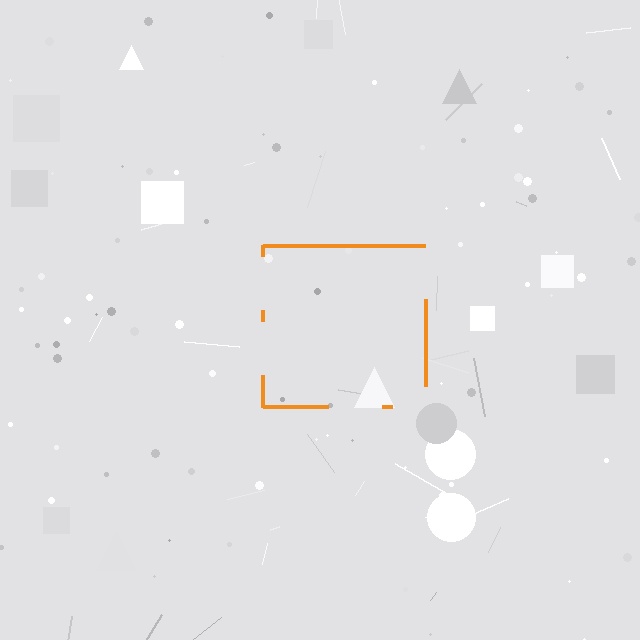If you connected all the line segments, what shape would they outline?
They would outline a square.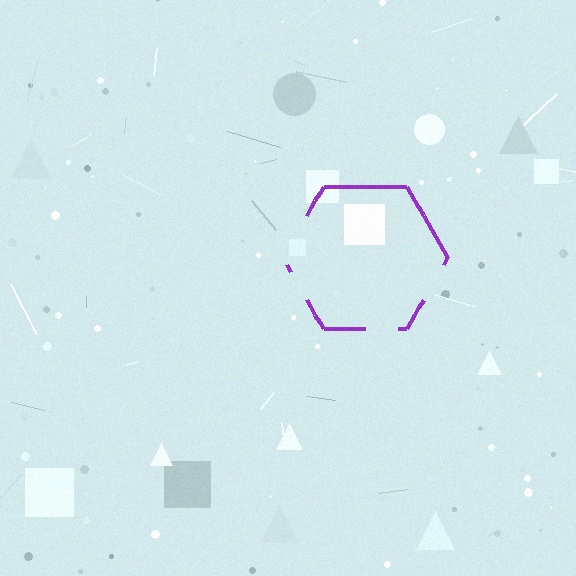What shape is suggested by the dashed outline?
The dashed outline suggests a hexagon.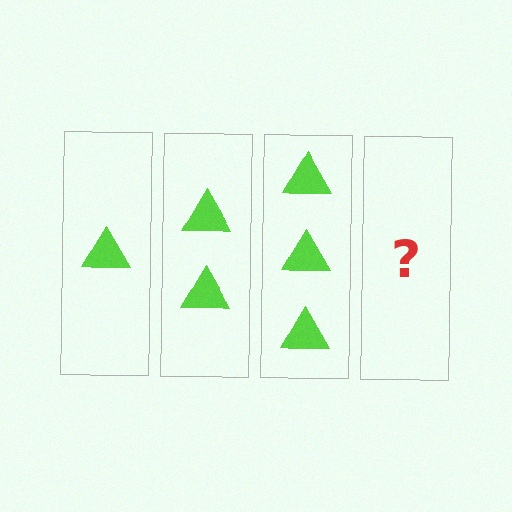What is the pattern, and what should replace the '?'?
The pattern is that each step adds one more triangle. The '?' should be 4 triangles.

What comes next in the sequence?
The next element should be 4 triangles.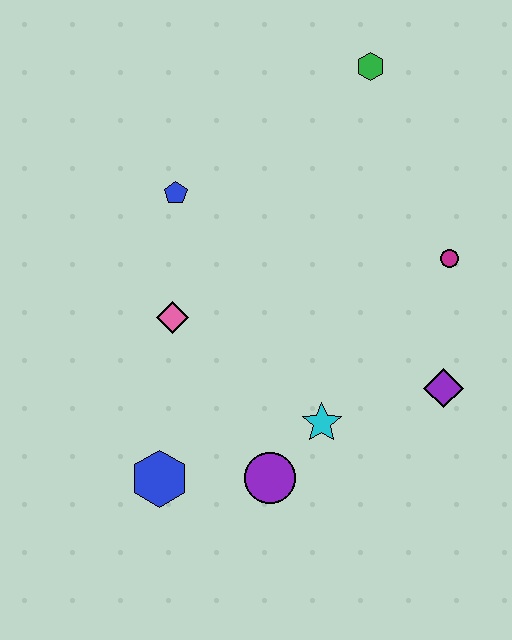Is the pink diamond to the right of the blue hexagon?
Yes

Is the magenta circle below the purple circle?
No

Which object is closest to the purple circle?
The cyan star is closest to the purple circle.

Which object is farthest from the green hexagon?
The blue hexagon is farthest from the green hexagon.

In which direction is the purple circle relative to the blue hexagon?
The purple circle is to the right of the blue hexagon.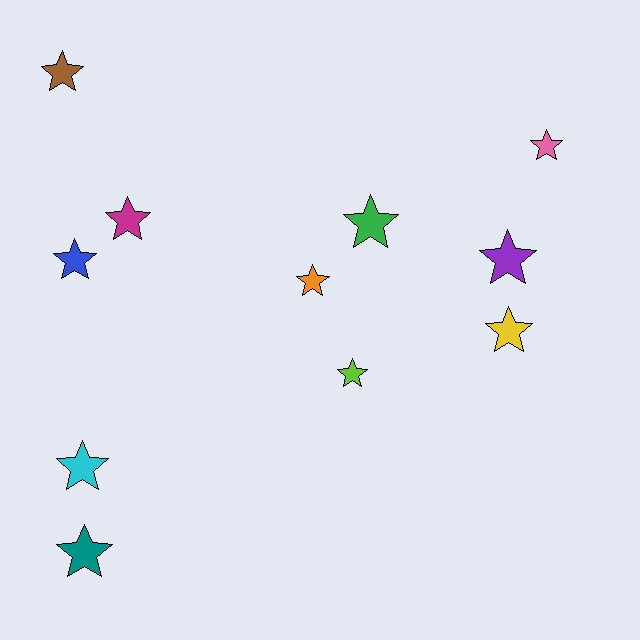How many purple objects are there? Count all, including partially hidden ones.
There is 1 purple object.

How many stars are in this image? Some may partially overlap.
There are 11 stars.